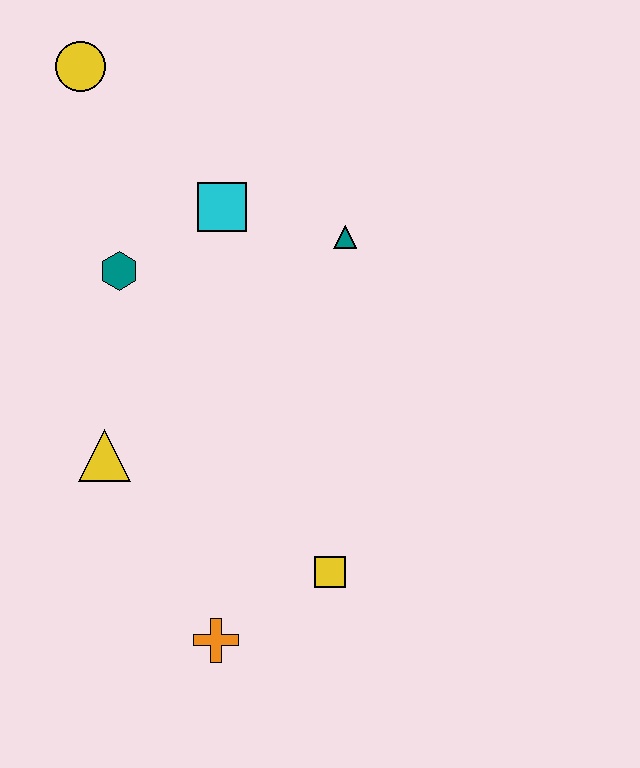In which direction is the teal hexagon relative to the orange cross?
The teal hexagon is above the orange cross.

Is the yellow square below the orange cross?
No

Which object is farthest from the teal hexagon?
The orange cross is farthest from the teal hexagon.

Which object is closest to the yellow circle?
The cyan square is closest to the yellow circle.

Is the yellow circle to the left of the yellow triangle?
Yes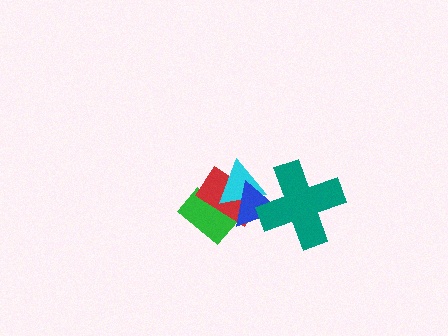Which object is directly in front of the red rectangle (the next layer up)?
The cyan triangle is directly in front of the red rectangle.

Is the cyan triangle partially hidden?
Yes, it is partially covered by another shape.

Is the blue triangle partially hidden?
Yes, it is partially covered by another shape.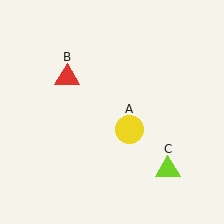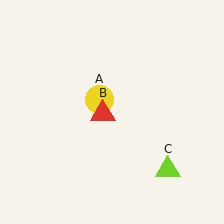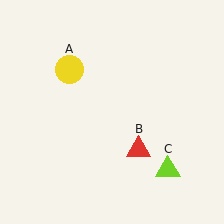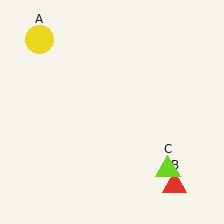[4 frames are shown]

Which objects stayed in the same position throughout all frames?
Lime triangle (object C) remained stationary.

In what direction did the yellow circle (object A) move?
The yellow circle (object A) moved up and to the left.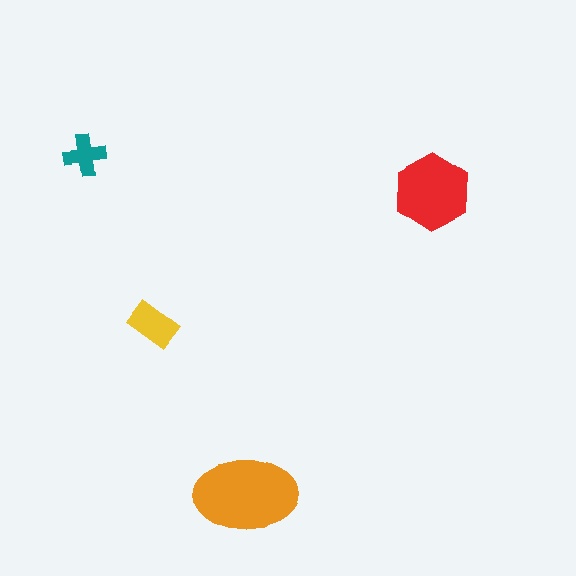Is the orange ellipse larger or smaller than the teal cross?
Larger.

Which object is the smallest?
The teal cross.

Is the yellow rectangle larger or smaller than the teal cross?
Larger.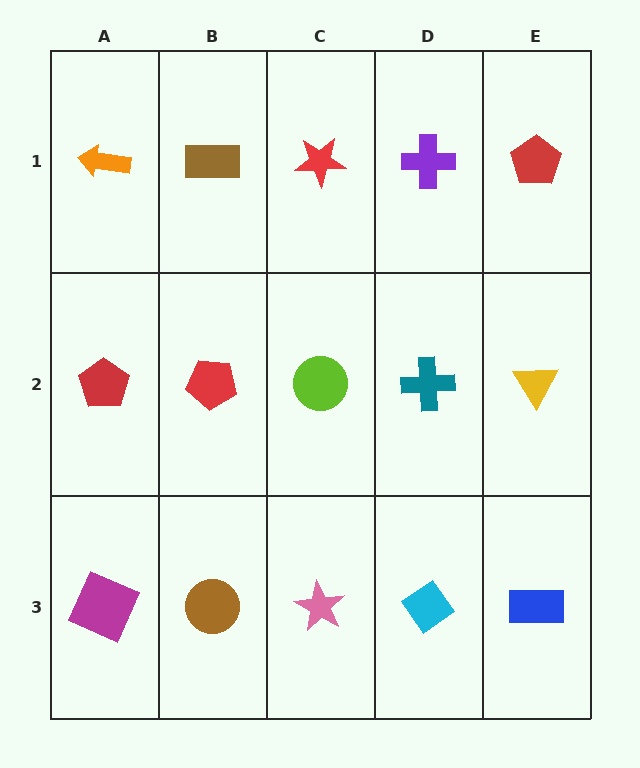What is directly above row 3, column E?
A yellow triangle.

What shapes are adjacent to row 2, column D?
A purple cross (row 1, column D), a cyan diamond (row 3, column D), a lime circle (row 2, column C), a yellow triangle (row 2, column E).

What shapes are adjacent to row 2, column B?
A brown rectangle (row 1, column B), a brown circle (row 3, column B), a red pentagon (row 2, column A), a lime circle (row 2, column C).